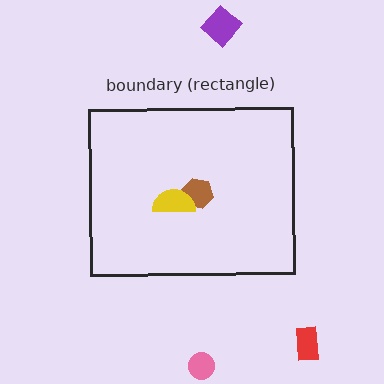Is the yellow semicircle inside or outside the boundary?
Inside.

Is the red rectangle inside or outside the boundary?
Outside.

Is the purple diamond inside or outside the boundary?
Outside.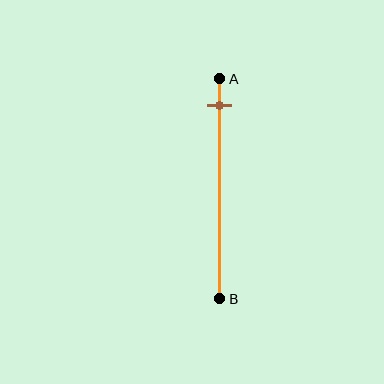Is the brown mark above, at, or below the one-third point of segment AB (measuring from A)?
The brown mark is above the one-third point of segment AB.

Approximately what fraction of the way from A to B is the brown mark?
The brown mark is approximately 10% of the way from A to B.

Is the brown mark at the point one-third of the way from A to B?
No, the mark is at about 10% from A, not at the 33% one-third point.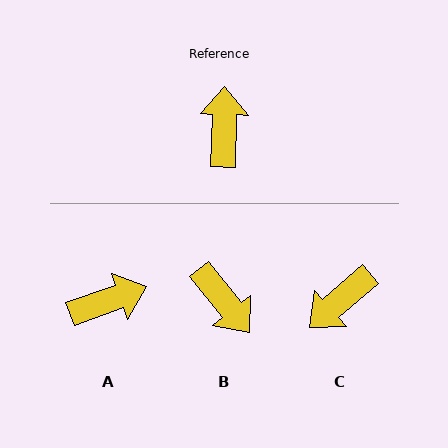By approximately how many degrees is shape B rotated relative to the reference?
Approximately 140 degrees clockwise.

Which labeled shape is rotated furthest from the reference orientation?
B, about 140 degrees away.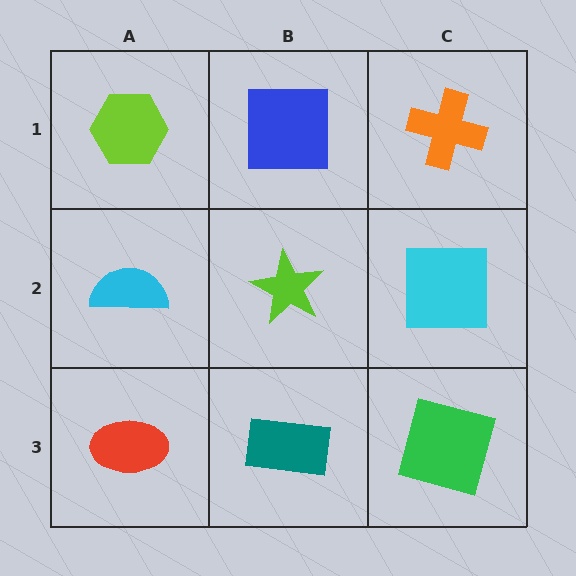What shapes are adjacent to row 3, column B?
A lime star (row 2, column B), a red ellipse (row 3, column A), a green square (row 3, column C).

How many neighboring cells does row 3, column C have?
2.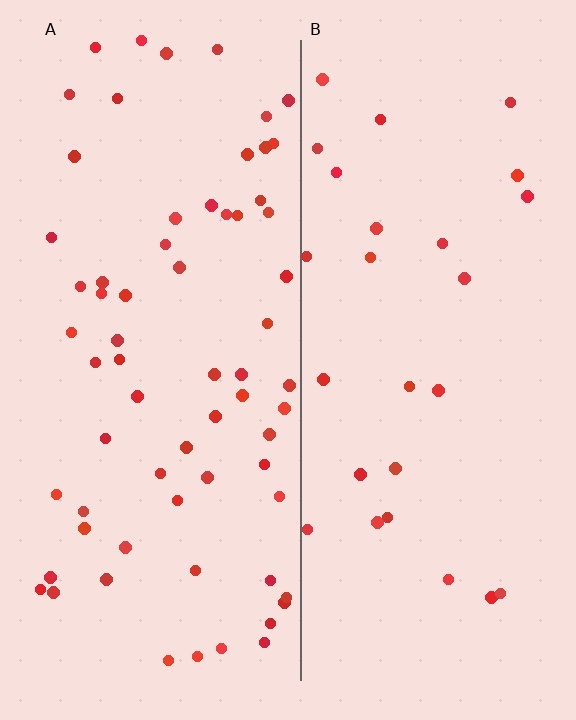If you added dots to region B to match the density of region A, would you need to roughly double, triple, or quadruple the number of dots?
Approximately double.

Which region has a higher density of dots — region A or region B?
A (the left).